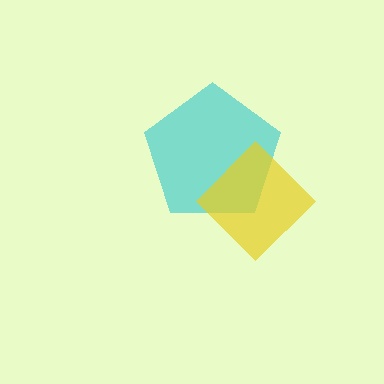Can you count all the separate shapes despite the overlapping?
Yes, there are 2 separate shapes.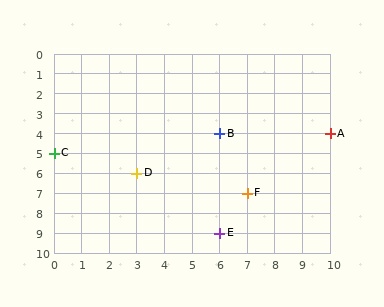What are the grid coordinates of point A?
Point A is at grid coordinates (10, 4).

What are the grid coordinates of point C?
Point C is at grid coordinates (0, 5).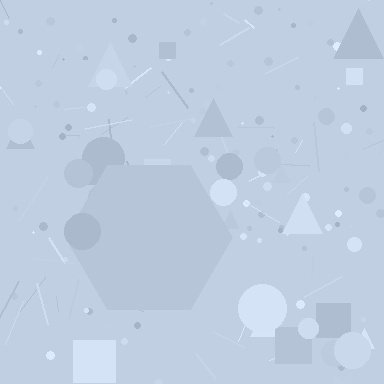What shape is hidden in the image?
A hexagon is hidden in the image.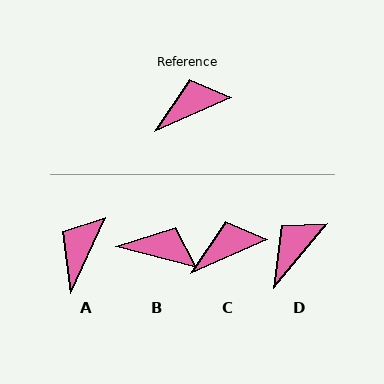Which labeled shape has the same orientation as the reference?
C.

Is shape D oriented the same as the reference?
No, it is off by about 26 degrees.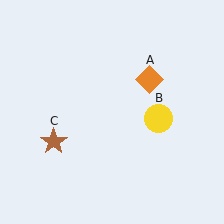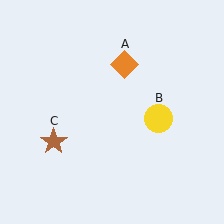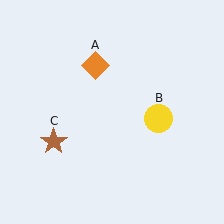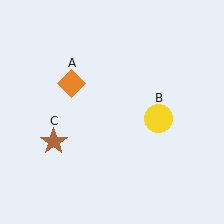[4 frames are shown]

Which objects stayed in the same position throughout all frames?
Yellow circle (object B) and brown star (object C) remained stationary.